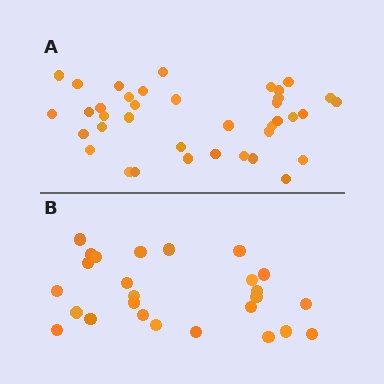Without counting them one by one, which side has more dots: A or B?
Region A (the top region) has more dots.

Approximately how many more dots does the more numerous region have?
Region A has roughly 12 or so more dots than region B.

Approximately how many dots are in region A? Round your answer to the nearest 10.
About 40 dots. (The exact count is 38, which rounds to 40.)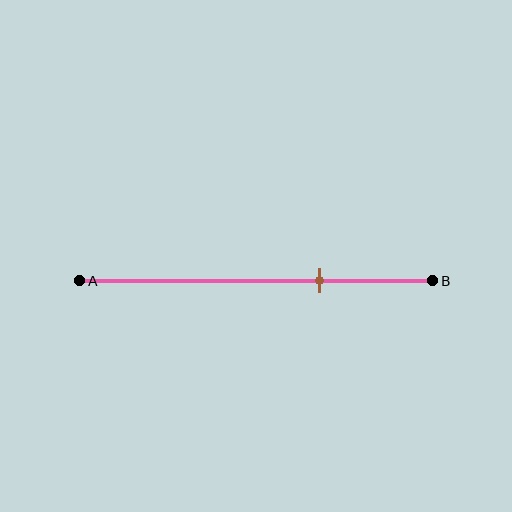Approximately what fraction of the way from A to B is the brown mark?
The brown mark is approximately 70% of the way from A to B.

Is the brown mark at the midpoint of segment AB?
No, the mark is at about 70% from A, not at the 50% midpoint.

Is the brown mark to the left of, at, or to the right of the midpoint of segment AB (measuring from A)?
The brown mark is to the right of the midpoint of segment AB.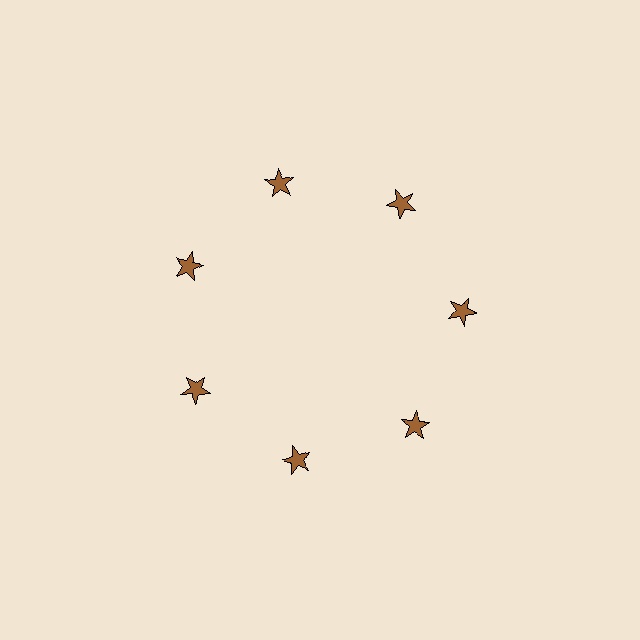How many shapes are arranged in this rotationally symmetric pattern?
There are 7 shapes, arranged in 7 groups of 1.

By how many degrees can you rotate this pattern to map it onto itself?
The pattern maps onto itself every 51 degrees of rotation.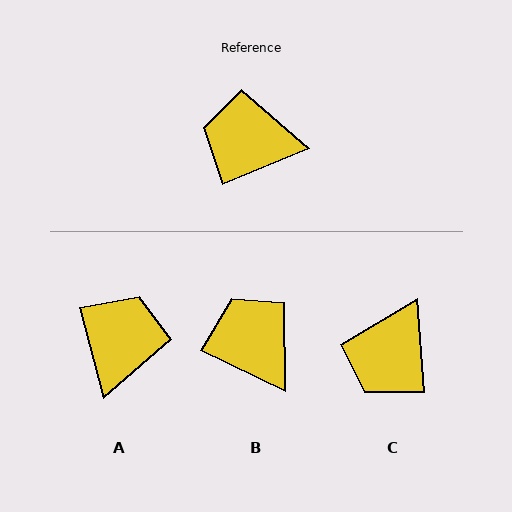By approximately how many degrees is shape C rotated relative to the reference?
Approximately 72 degrees counter-clockwise.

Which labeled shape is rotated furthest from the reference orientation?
A, about 98 degrees away.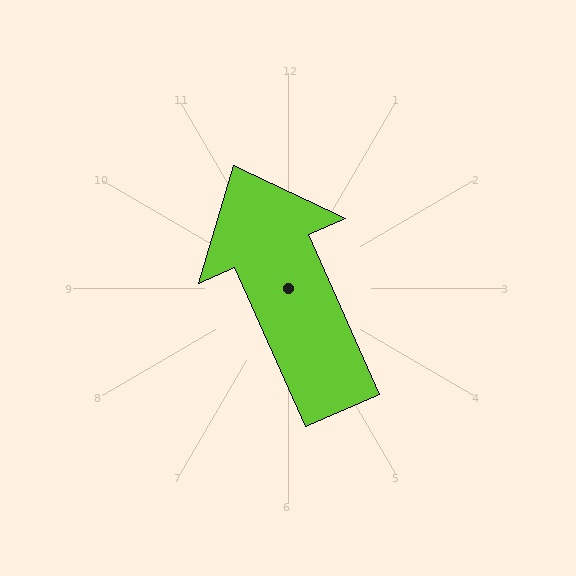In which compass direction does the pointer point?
Northwest.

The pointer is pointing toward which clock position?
Roughly 11 o'clock.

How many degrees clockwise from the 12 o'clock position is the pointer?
Approximately 336 degrees.